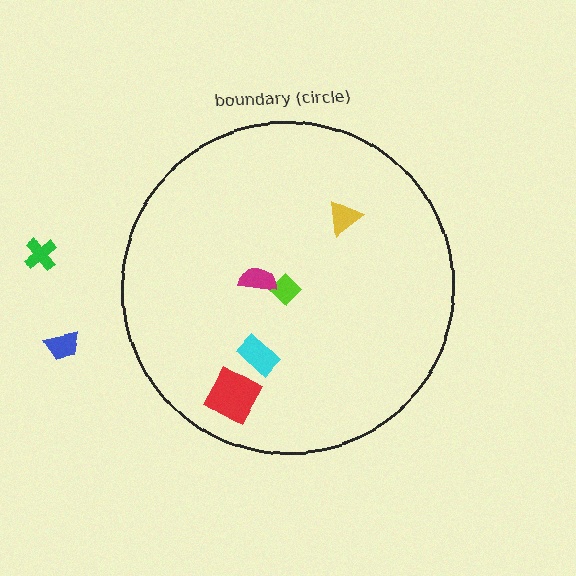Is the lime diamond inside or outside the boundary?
Inside.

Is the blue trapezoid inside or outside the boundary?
Outside.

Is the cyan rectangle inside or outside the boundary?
Inside.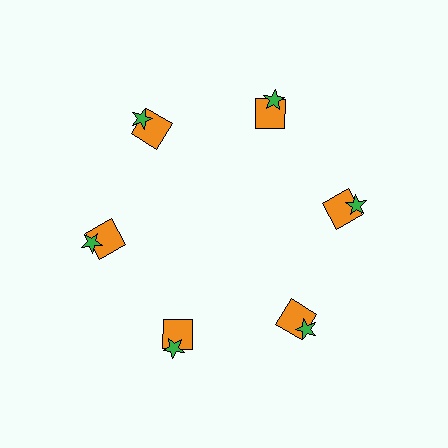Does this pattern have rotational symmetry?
Yes, this pattern has 6-fold rotational symmetry. It looks the same after rotating 60 degrees around the center.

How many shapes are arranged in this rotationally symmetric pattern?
There are 12 shapes, arranged in 6 groups of 2.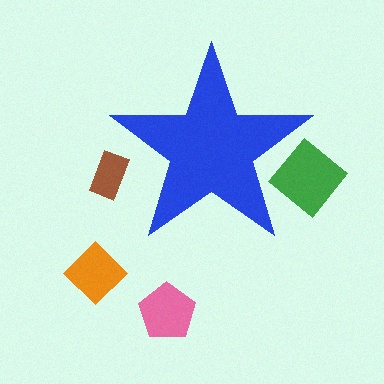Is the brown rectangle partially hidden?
Yes, the brown rectangle is partially hidden behind the blue star.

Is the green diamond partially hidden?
Yes, the green diamond is partially hidden behind the blue star.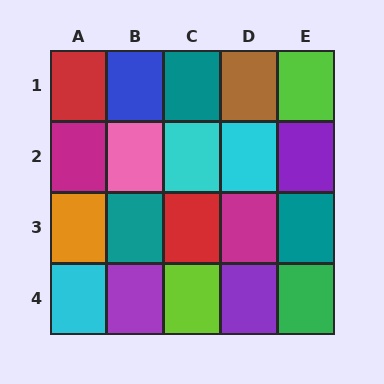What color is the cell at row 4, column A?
Cyan.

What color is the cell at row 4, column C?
Lime.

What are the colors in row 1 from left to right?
Red, blue, teal, brown, lime.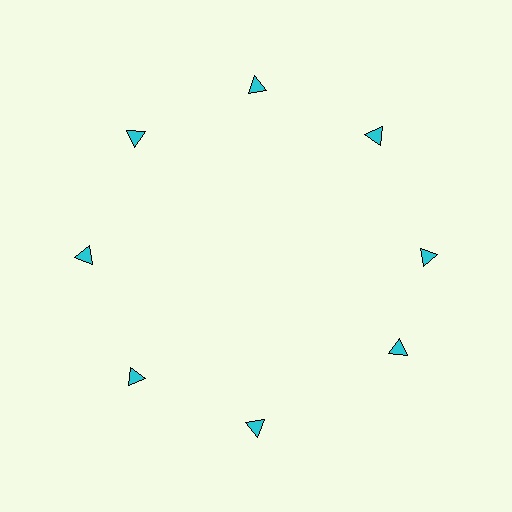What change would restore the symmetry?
The symmetry would be restored by rotating it back into even spacing with its neighbors so that all 8 triangles sit at equal angles and equal distance from the center.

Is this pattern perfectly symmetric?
No. The 8 cyan triangles are arranged in a ring, but one element near the 4 o'clock position is rotated out of alignment along the ring, breaking the 8-fold rotational symmetry.